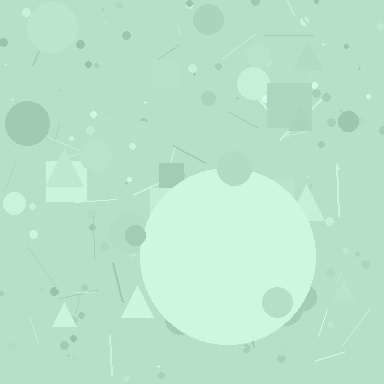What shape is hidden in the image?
A circle is hidden in the image.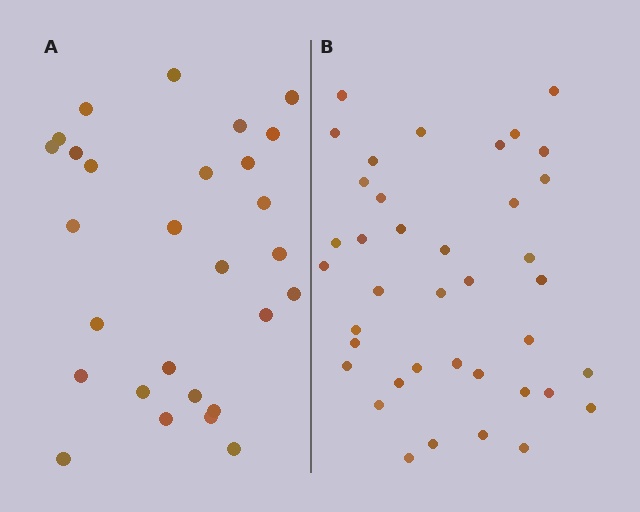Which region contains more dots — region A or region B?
Region B (the right region) has more dots.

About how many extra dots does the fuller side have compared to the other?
Region B has roughly 12 or so more dots than region A.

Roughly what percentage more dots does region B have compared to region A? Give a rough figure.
About 40% more.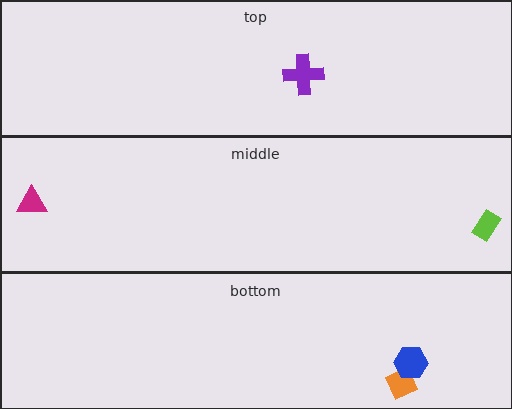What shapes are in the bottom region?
The orange diamond, the blue hexagon.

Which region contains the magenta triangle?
The middle region.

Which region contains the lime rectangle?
The middle region.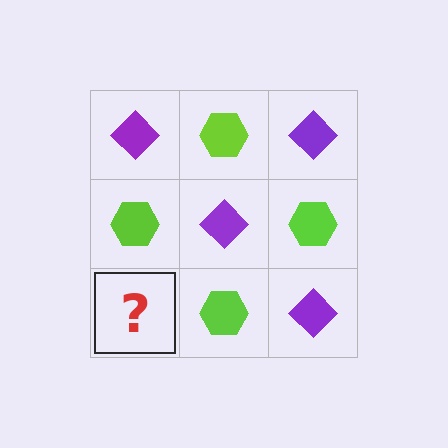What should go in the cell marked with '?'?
The missing cell should contain a purple diamond.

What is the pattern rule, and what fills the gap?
The rule is that it alternates purple diamond and lime hexagon in a checkerboard pattern. The gap should be filled with a purple diamond.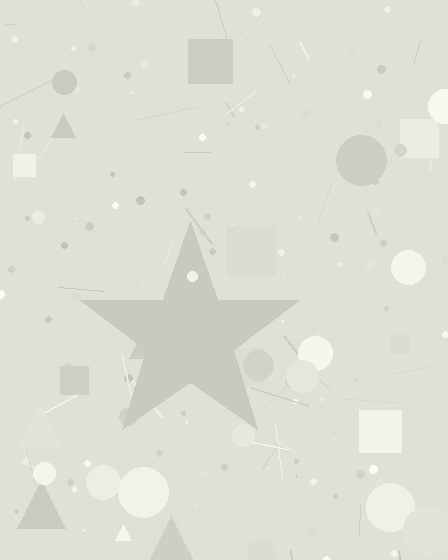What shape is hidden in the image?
A star is hidden in the image.